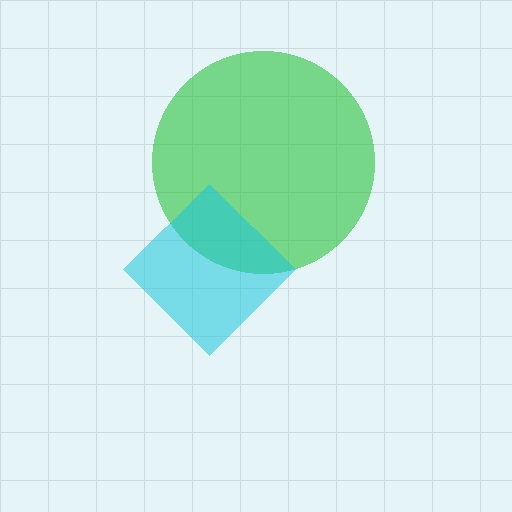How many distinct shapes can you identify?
There are 2 distinct shapes: a green circle, a cyan diamond.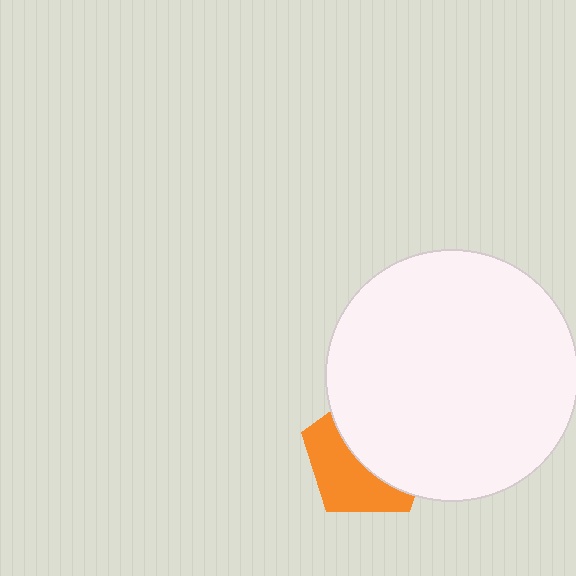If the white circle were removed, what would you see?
You would see the complete orange pentagon.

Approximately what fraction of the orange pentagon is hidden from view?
Roughly 56% of the orange pentagon is hidden behind the white circle.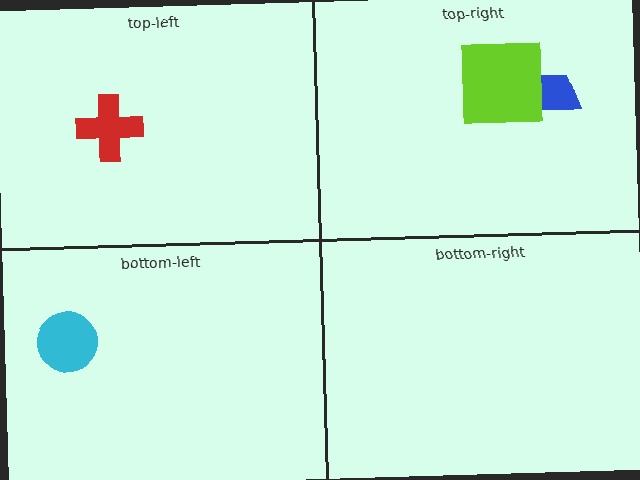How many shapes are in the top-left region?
1.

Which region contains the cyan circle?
The bottom-left region.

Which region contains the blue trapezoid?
The top-right region.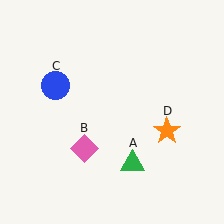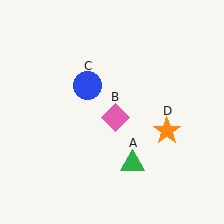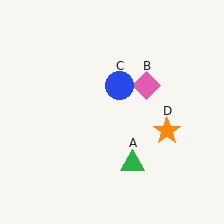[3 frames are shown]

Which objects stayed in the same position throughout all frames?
Green triangle (object A) and orange star (object D) remained stationary.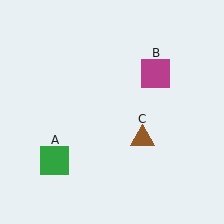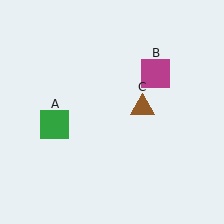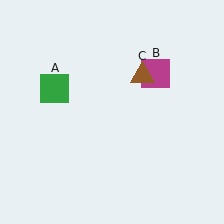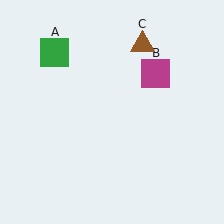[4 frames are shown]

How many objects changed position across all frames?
2 objects changed position: green square (object A), brown triangle (object C).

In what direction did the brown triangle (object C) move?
The brown triangle (object C) moved up.